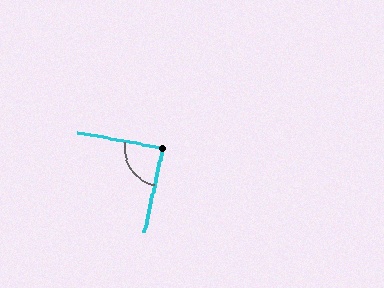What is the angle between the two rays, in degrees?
Approximately 87 degrees.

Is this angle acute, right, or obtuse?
It is approximately a right angle.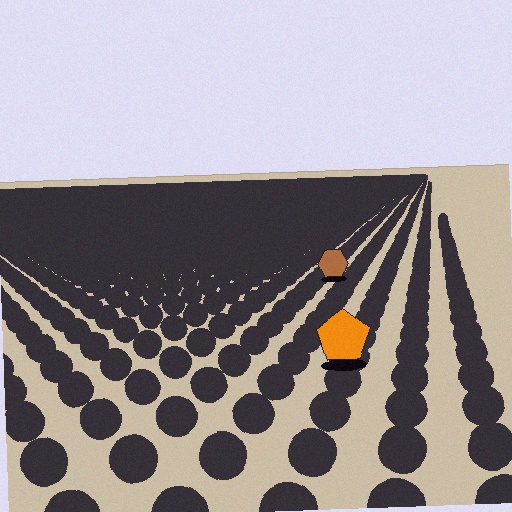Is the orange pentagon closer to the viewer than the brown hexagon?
Yes. The orange pentagon is closer — you can tell from the texture gradient: the ground texture is coarser near it.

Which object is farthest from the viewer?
The brown hexagon is farthest from the viewer. It appears smaller and the ground texture around it is denser.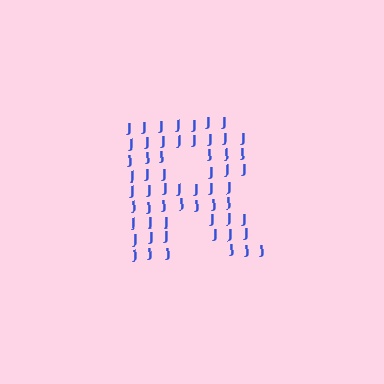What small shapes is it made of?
It is made of small letter J's.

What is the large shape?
The large shape is the letter R.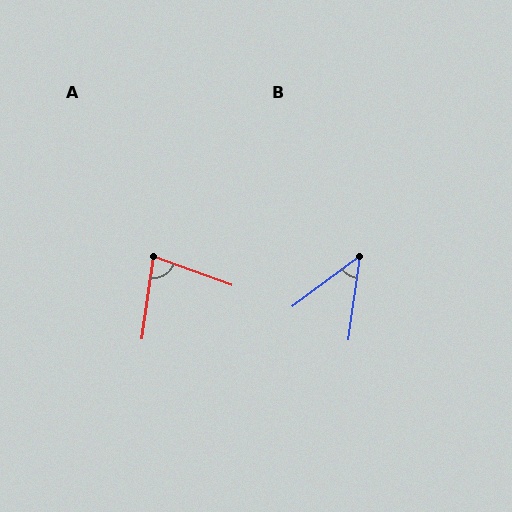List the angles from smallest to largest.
B (45°), A (78°).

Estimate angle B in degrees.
Approximately 45 degrees.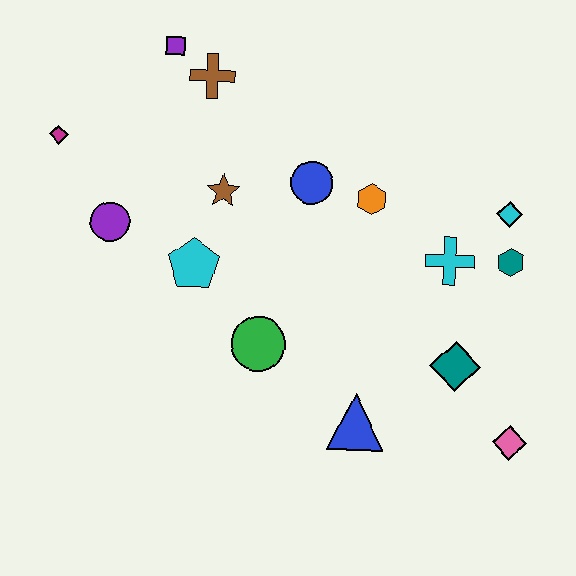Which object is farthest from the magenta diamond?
The pink diamond is farthest from the magenta diamond.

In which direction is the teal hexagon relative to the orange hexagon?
The teal hexagon is to the right of the orange hexagon.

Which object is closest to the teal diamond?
The pink diamond is closest to the teal diamond.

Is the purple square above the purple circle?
Yes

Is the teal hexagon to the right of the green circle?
Yes